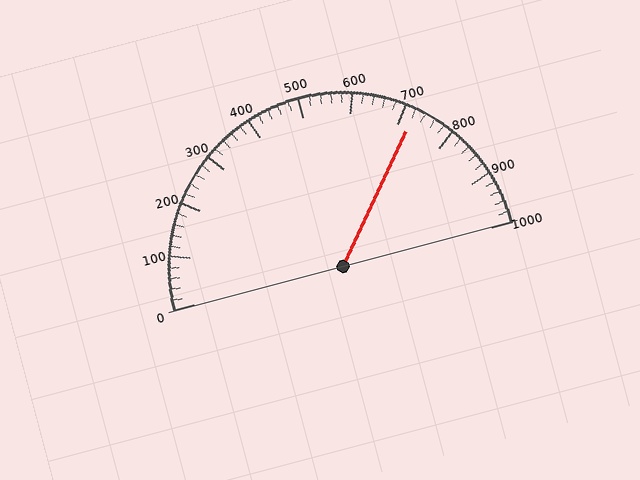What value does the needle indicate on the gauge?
The needle indicates approximately 720.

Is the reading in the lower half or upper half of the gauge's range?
The reading is in the upper half of the range (0 to 1000).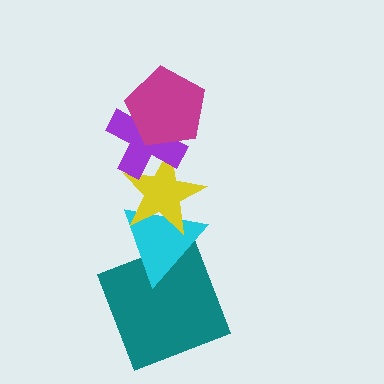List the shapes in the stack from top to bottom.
From top to bottom: the magenta pentagon, the purple cross, the yellow star, the cyan triangle, the teal square.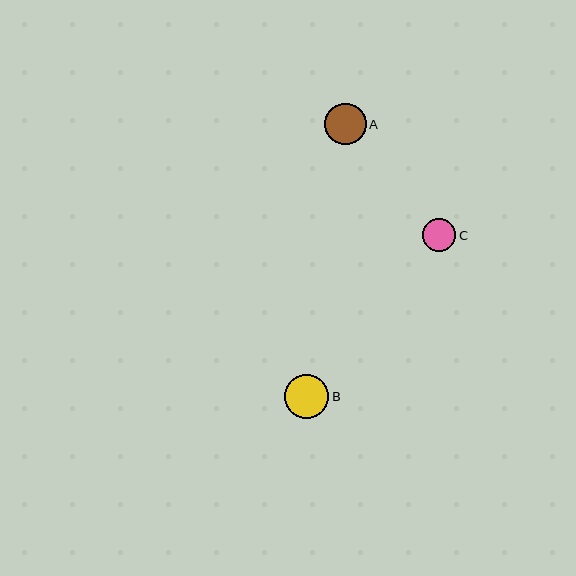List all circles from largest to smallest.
From largest to smallest: B, A, C.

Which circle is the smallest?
Circle C is the smallest with a size of approximately 33 pixels.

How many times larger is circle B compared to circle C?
Circle B is approximately 1.3 times the size of circle C.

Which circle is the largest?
Circle B is the largest with a size of approximately 44 pixels.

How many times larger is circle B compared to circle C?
Circle B is approximately 1.3 times the size of circle C.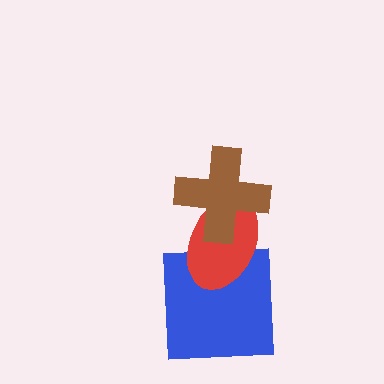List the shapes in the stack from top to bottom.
From top to bottom: the brown cross, the red ellipse, the blue square.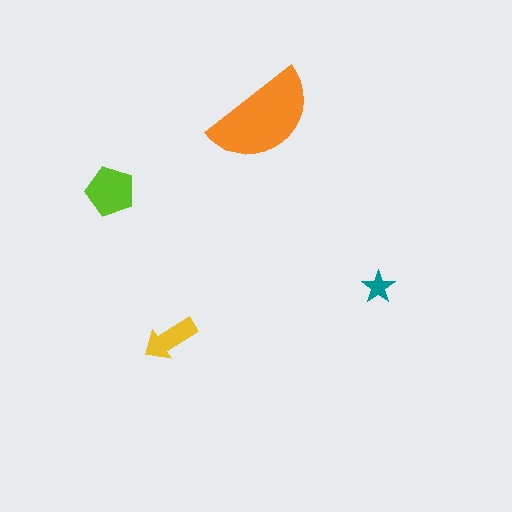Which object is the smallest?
The teal star.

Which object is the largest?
The orange semicircle.